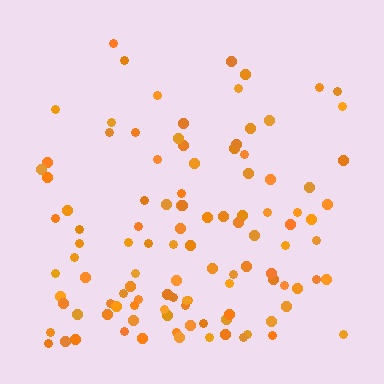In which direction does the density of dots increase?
From top to bottom, with the bottom side densest.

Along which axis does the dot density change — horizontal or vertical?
Vertical.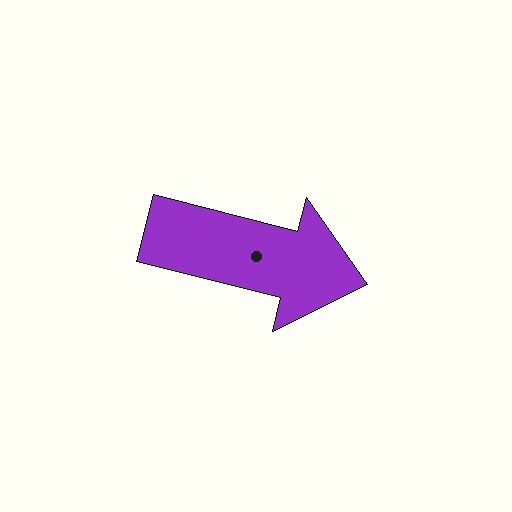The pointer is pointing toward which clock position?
Roughly 3 o'clock.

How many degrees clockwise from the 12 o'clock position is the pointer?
Approximately 104 degrees.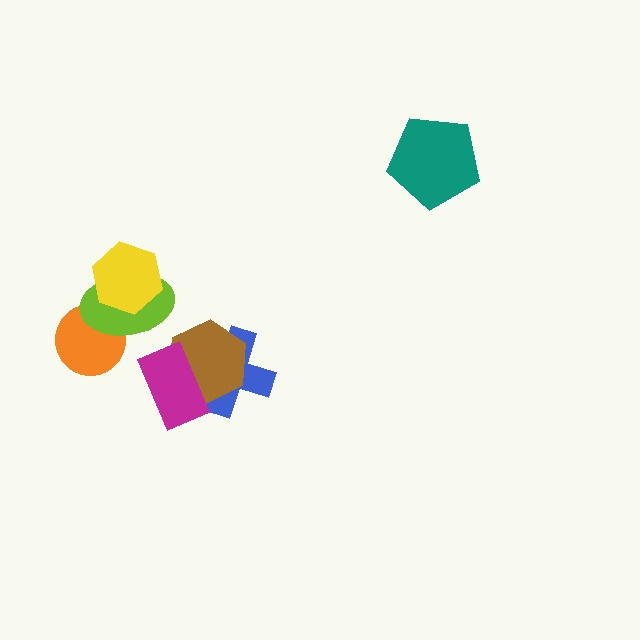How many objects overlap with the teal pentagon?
0 objects overlap with the teal pentagon.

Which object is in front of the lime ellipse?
The yellow hexagon is in front of the lime ellipse.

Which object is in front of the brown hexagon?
The magenta rectangle is in front of the brown hexagon.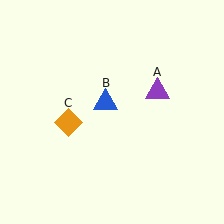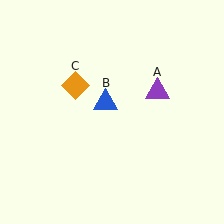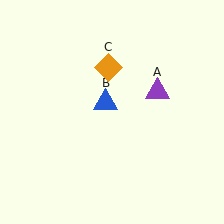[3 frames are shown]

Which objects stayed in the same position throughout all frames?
Purple triangle (object A) and blue triangle (object B) remained stationary.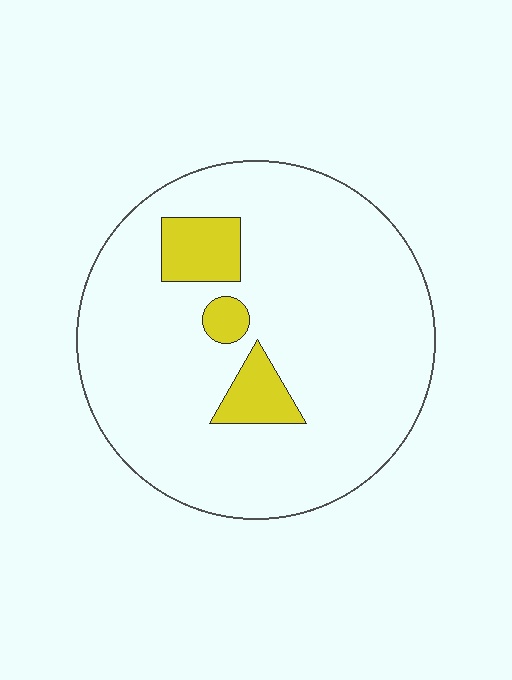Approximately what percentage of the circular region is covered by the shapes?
Approximately 10%.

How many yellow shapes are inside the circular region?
3.